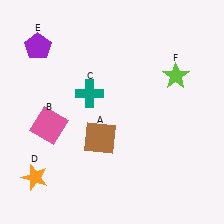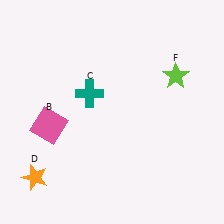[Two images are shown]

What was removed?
The brown square (A), the purple pentagon (E) were removed in Image 2.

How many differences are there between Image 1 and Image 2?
There are 2 differences between the two images.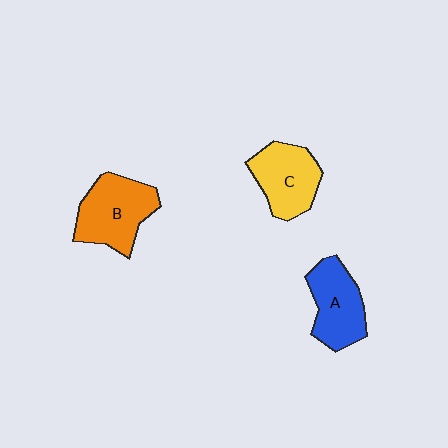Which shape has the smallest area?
Shape A (blue).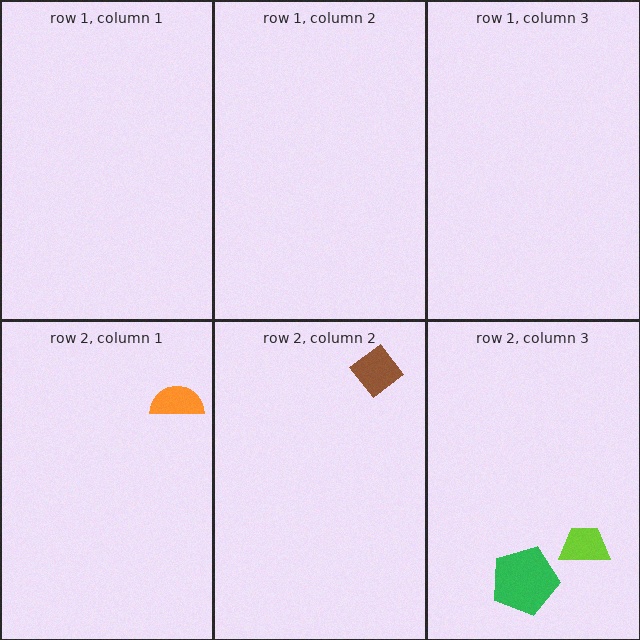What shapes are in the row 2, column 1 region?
The orange semicircle.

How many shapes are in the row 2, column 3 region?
2.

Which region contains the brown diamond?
The row 2, column 2 region.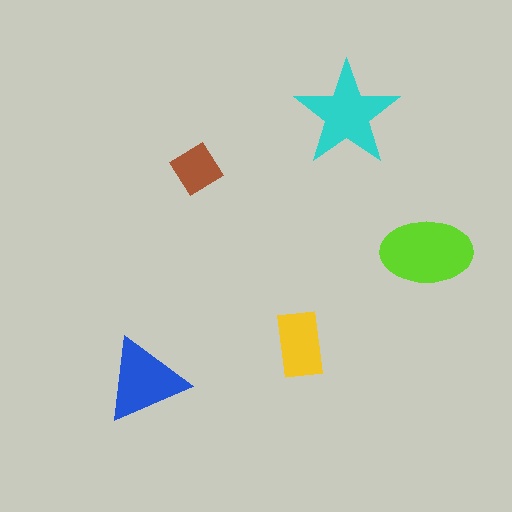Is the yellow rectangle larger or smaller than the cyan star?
Smaller.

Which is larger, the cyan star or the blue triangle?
The cyan star.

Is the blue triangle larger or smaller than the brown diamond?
Larger.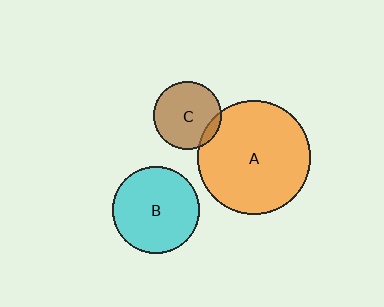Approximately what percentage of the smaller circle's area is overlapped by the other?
Approximately 10%.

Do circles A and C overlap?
Yes.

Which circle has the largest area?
Circle A (orange).